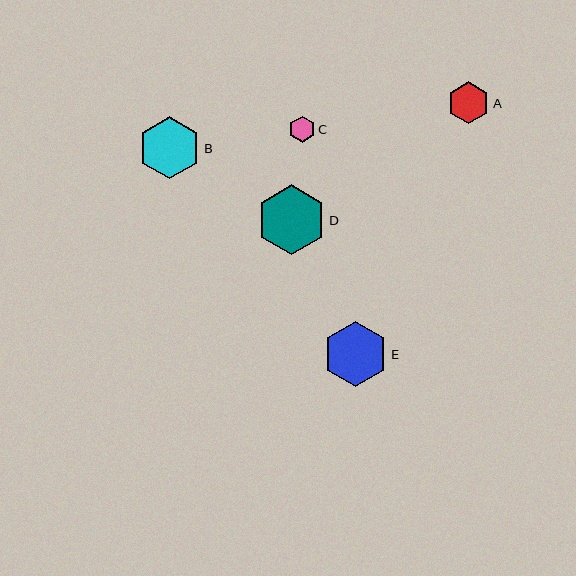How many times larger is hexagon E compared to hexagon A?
Hexagon E is approximately 1.5 times the size of hexagon A.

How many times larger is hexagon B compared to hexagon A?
Hexagon B is approximately 1.5 times the size of hexagon A.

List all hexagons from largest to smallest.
From largest to smallest: D, E, B, A, C.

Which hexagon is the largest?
Hexagon D is the largest with a size of approximately 70 pixels.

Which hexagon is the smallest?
Hexagon C is the smallest with a size of approximately 26 pixels.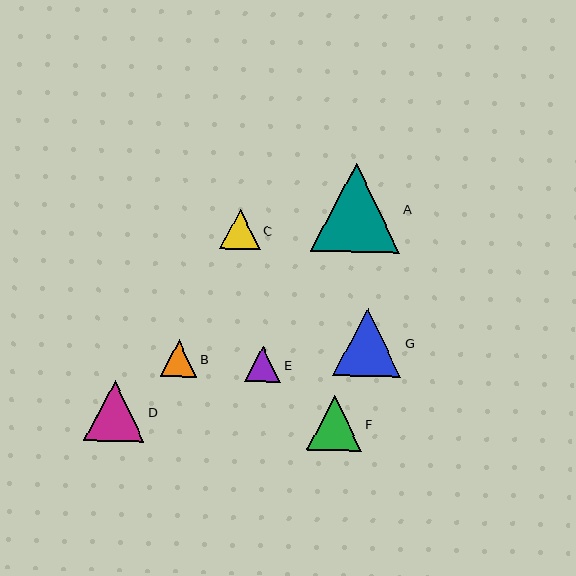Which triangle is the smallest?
Triangle E is the smallest with a size of approximately 36 pixels.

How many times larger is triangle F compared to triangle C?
Triangle F is approximately 1.4 times the size of triangle C.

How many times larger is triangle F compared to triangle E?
Triangle F is approximately 1.5 times the size of triangle E.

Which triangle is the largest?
Triangle A is the largest with a size of approximately 89 pixels.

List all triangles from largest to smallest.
From largest to smallest: A, G, D, F, C, B, E.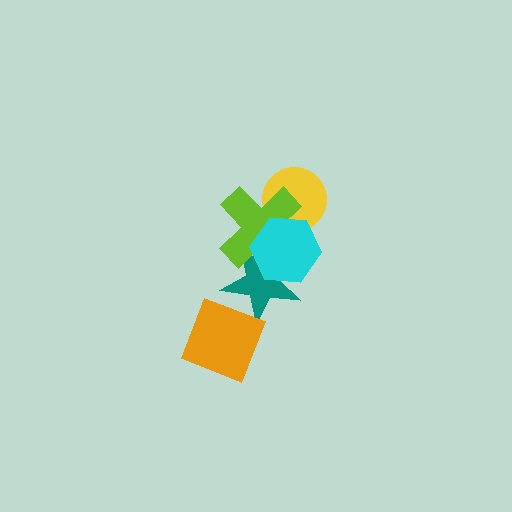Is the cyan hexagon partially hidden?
No, no other shape covers it.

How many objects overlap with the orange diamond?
1 object overlaps with the orange diamond.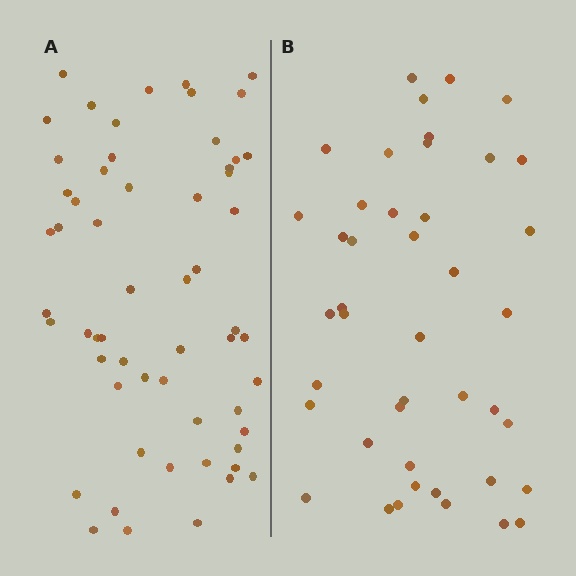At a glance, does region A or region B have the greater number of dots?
Region A (the left region) has more dots.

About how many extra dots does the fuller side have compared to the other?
Region A has approximately 15 more dots than region B.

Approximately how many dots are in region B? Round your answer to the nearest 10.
About 40 dots. (The exact count is 43, which rounds to 40.)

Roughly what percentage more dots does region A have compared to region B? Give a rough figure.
About 35% more.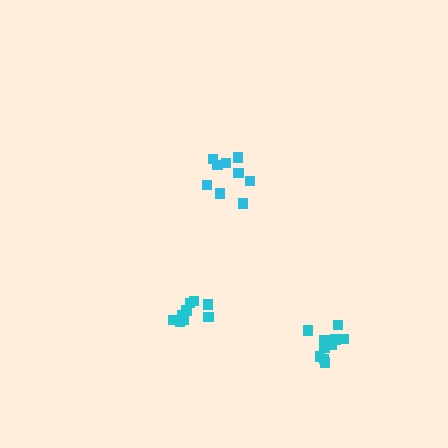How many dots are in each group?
Group 1: 9 dots, Group 2: 10 dots, Group 3: 9 dots (28 total).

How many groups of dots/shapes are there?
There are 3 groups.